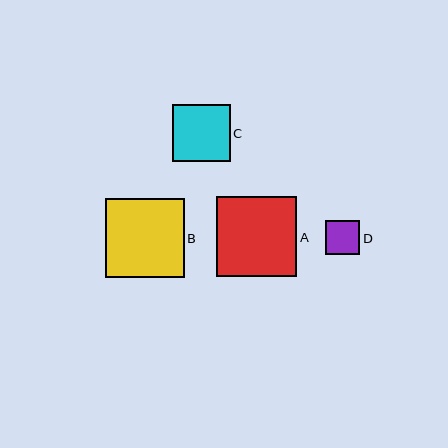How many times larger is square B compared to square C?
Square B is approximately 1.4 times the size of square C.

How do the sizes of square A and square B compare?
Square A and square B are approximately the same size.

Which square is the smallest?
Square D is the smallest with a size of approximately 34 pixels.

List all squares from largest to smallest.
From largest to smallest: A, B, C, D.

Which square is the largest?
Square A is the largest with a size of approximately 80 pixels.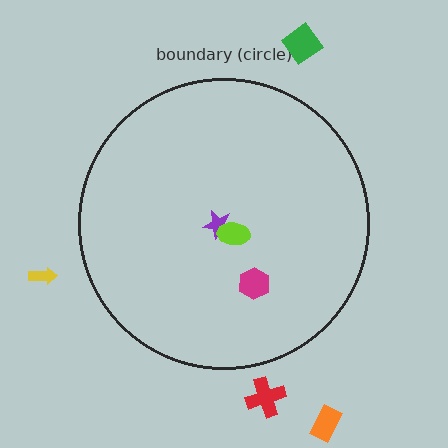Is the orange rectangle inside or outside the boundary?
Outside.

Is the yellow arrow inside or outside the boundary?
Outside.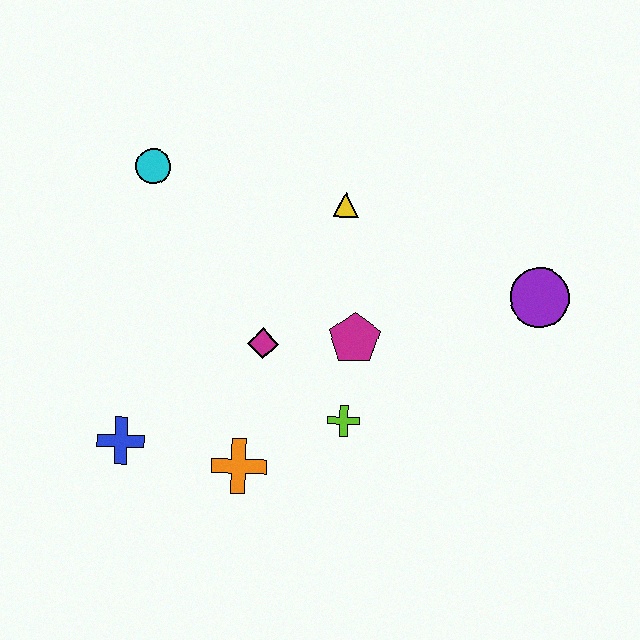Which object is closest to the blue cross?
The orange cross is closest to the blue cross.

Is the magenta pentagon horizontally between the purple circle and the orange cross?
Yes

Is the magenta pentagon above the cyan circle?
No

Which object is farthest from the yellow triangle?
The blue cross is farthest from the yellow triangle.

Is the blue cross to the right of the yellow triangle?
No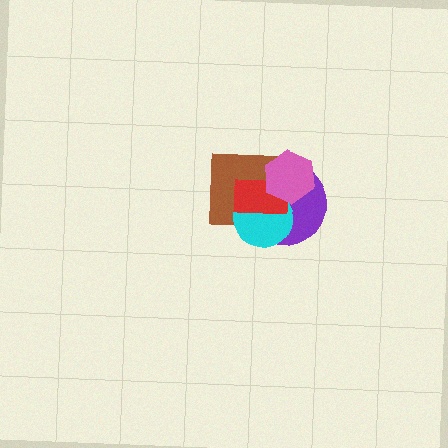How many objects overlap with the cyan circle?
4 objects overlap with the cyan circle.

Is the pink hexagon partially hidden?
No, no other shape covers it.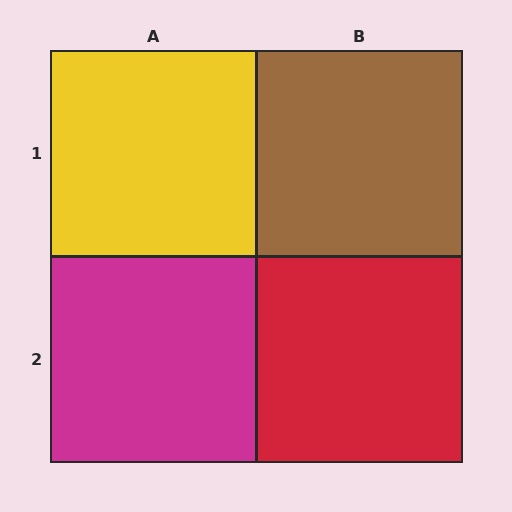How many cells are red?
1 cell is red.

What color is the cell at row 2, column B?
Red.